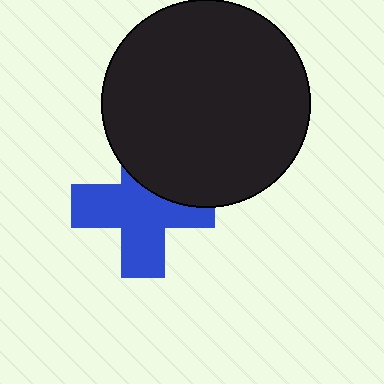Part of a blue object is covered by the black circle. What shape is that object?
It is a cross.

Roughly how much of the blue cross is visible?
Most of it is visible (roughly 68%).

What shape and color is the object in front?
The object in front is a black circle.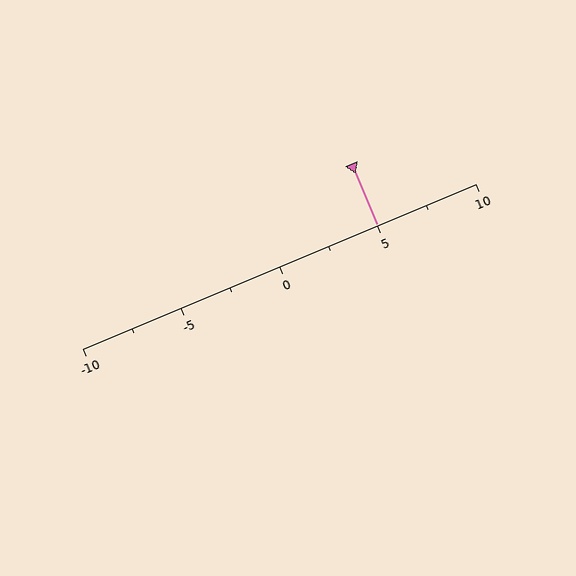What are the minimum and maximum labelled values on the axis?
The axis runs from -10 to 10.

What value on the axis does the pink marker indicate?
The marker indicates approximately 5.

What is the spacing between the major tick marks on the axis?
The major ticks are spaced 5 apart.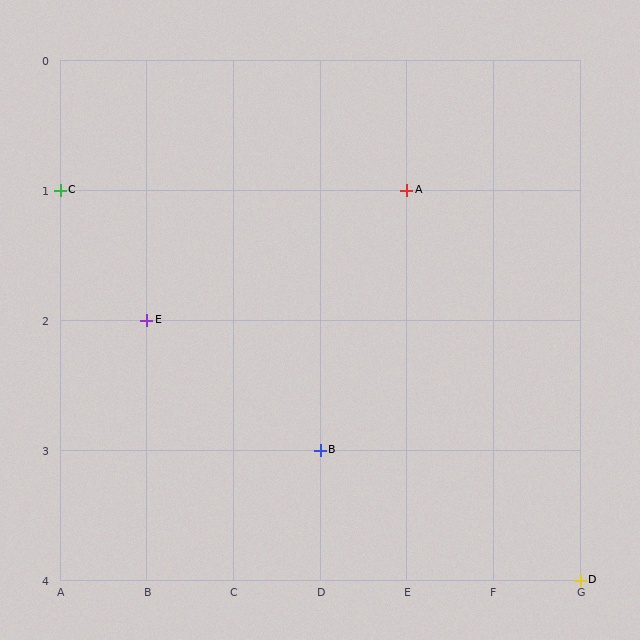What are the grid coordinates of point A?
Point A is at grid coordinates (E, 1).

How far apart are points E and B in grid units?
Points E and B are 2 columns and 1 row apart (about 2.2 grid units diagonally).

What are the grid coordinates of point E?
Point E is at grid coordinates (B, 2).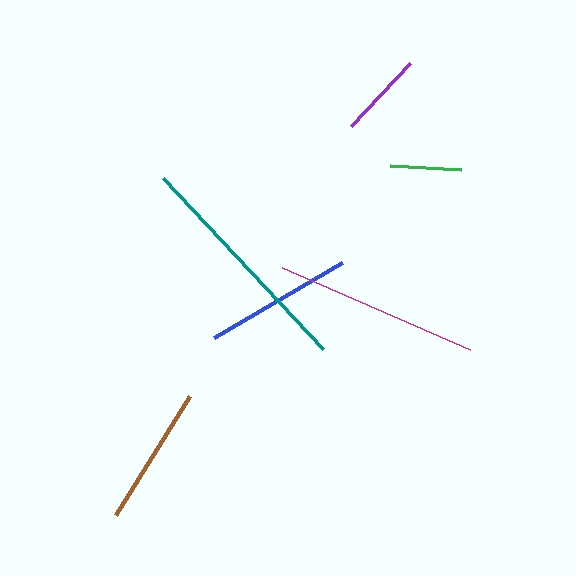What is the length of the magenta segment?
The magenta segment is approximately 205 pixels long.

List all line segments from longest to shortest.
From longest to shortest: teal, magenta, blue, brown, purple, green.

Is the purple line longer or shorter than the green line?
The purple line is longer than the green line.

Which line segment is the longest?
The teal line is the longest at approximately 234 pixels.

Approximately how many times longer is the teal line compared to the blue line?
The teal line is approximately 1.6 times the length of the blue line.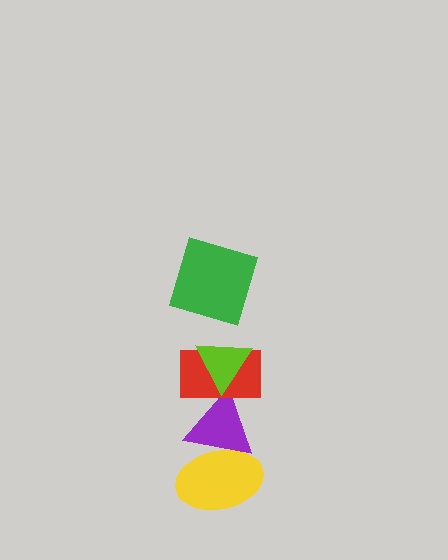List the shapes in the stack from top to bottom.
From top to bottom: the green square, the lime triangle, the red rectangle, the purple triangle, the yellow ellipse.